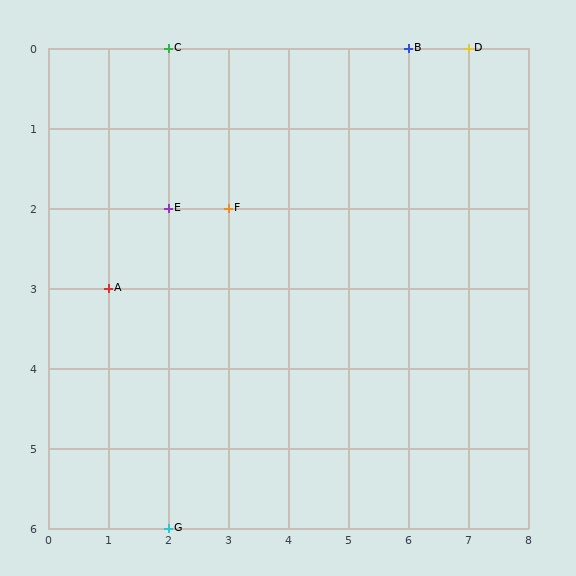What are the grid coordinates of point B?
Point B is at grid coordinates (6, 0).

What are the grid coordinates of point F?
Point F is at grid coordinates (3, 2).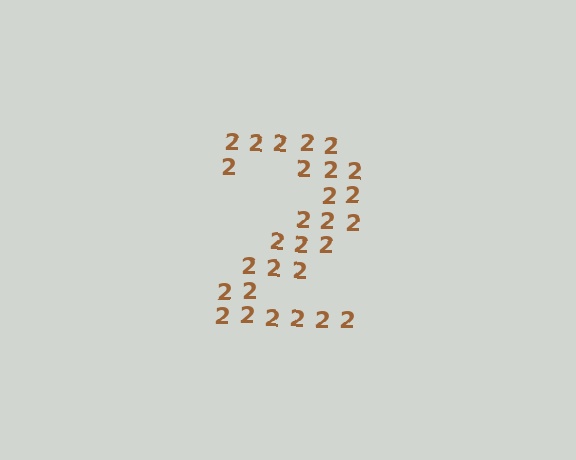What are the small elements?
The small elements are digit 2's.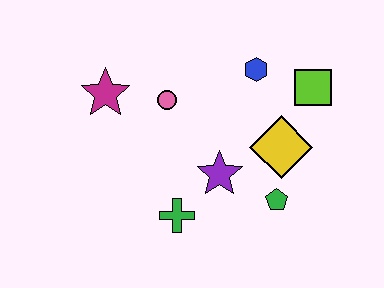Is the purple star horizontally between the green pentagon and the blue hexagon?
No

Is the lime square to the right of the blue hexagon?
Yes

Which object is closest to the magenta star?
The pink circle is closest to the magenta star.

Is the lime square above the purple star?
Yes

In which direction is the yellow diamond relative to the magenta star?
The yellow diamond is to the right of the magenta star.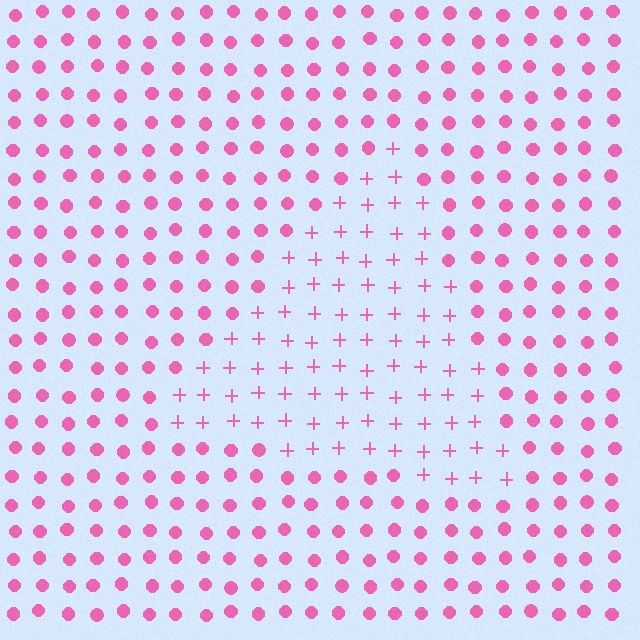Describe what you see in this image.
The image is filled with small pink elements arranged in a uniform grid. A triangle-shaped region contains plus signs, while the surrounding area contains circles. The boundary is defined purely by the change in element shape.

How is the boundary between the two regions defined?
The boundary is defined by a change in element shape: plus signs inside vs. circles outside. All elements share the same color and spacing.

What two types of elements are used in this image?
The image uses plus signs inside the triangle region and circles outside it.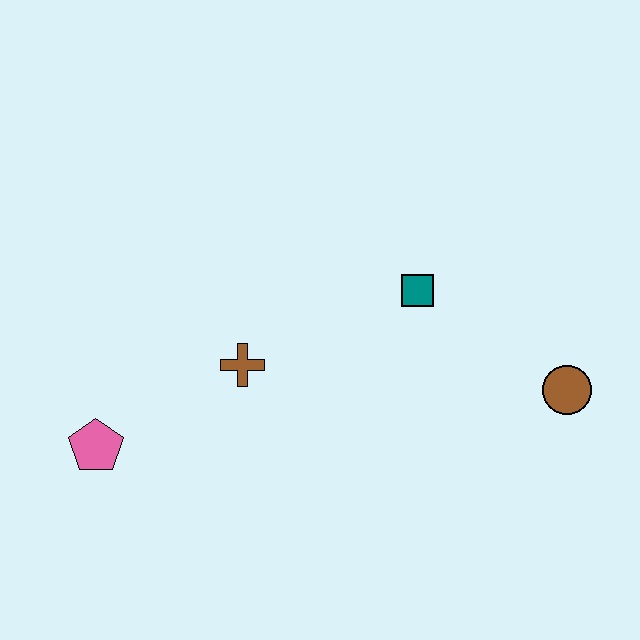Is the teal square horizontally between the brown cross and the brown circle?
Yes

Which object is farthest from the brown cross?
The brown circle is farthest from the brown cross.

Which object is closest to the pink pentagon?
The brown cross is closest to the pink pentagon.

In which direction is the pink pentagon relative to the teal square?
The pink pentagon is to the left of the teal square.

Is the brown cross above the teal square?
No